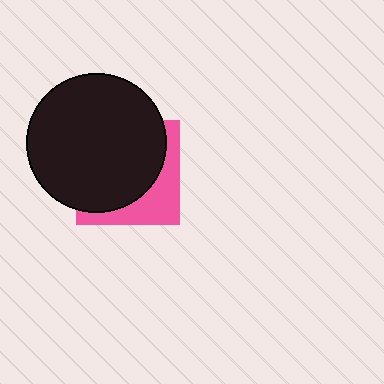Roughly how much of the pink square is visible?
A small part of it is visible (roughly 32%).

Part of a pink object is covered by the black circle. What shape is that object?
It is a square.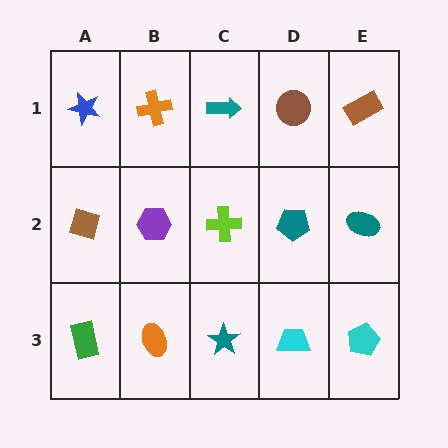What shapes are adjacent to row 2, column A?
A blue star (row 1, column A), a green rectangle (row 3, column A), a purple hexagon (row 2, column B).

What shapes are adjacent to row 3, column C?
A lime cross (row 2, column C), an orange ellipse (row 3, column B), a cyan trapezoid (row 3, column D).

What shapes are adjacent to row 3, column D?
A teal pentagon (row 2, column D), a teal star (row 3, column C), a cyan pentagon (row 3, column E).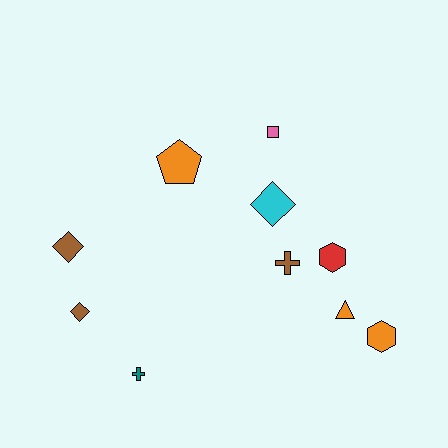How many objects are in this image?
There are 10 objects.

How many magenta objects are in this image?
There are no magenta objects.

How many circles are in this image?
There are no circles.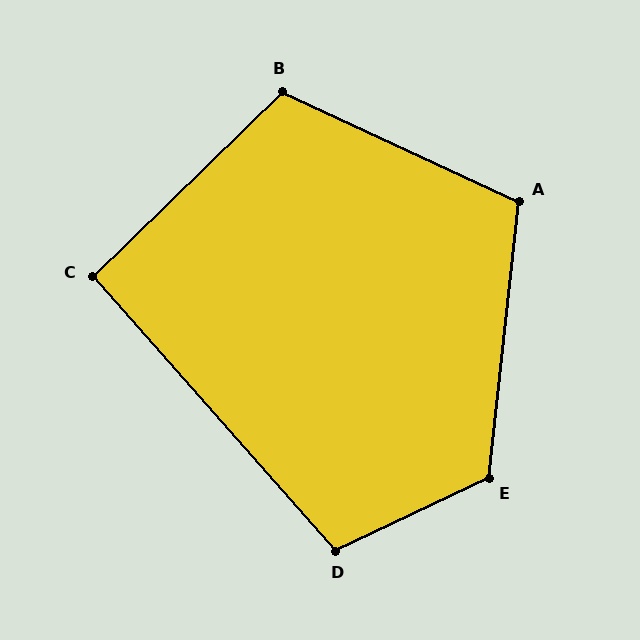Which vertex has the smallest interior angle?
C, at approximately 93 degrees.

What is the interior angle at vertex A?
Approximately 109 degrees (obtuse).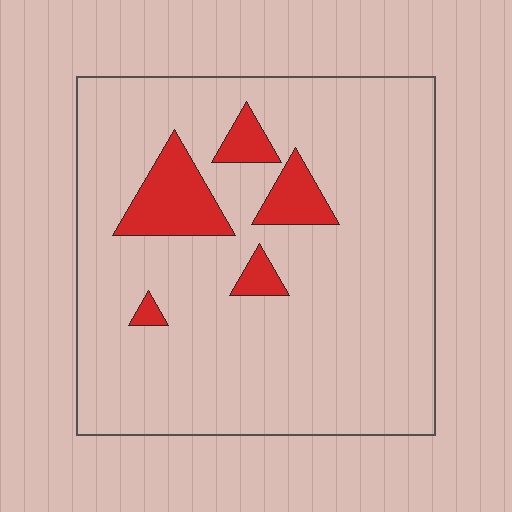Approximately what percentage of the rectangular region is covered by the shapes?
Approximately 10%.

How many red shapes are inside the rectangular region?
5.